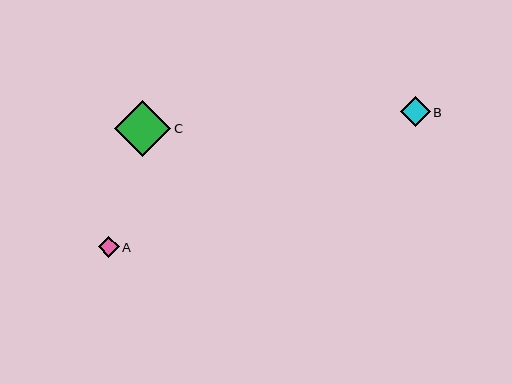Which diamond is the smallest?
Diamond A is the smallest with a size of approximately 21 pixels.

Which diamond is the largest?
Diamond C is the largest with a size of approximately 56 pixels.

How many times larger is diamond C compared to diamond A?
Diamond C is approximately 2.7 times the size of diamond A.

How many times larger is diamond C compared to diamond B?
Diamond C is approximately 1.9 times the size of diamond B.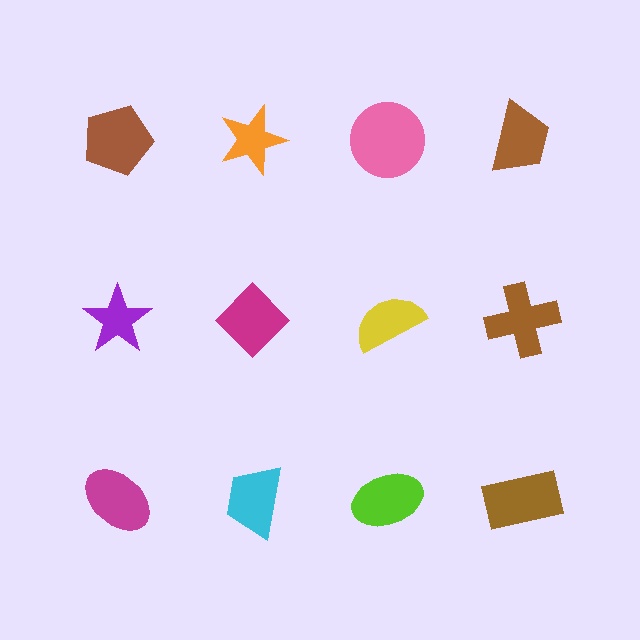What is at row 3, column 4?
A brown rectangle.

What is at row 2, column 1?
A purple star.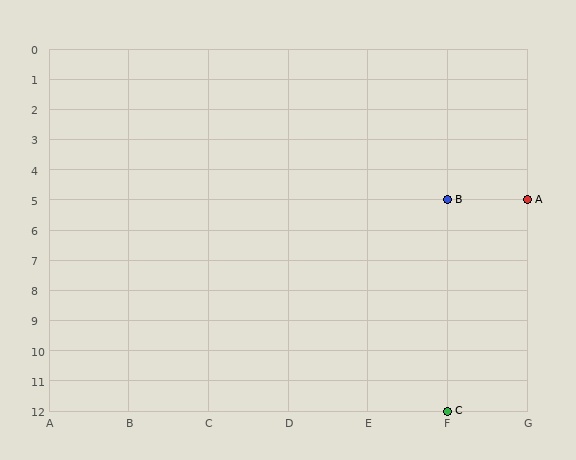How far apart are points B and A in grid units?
Points B and A are 1 column apart.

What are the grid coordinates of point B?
Point B is at grid coordinates (F, 5).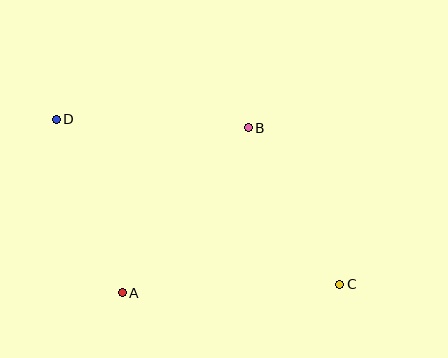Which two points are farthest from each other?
Points C and D are farthest from each other.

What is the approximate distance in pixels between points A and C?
The distance between A and C is approximately 217 pixels.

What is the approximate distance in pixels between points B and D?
The distance between B and D is approximately 192 pixels.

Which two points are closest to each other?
Points B and C are closest to each other.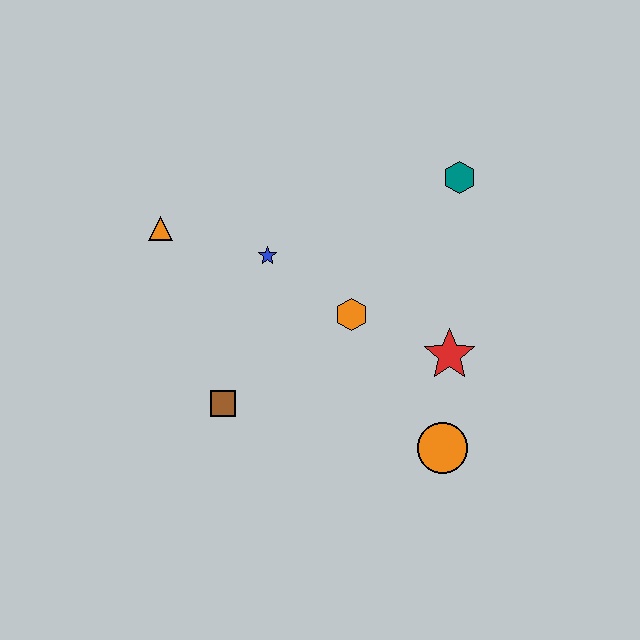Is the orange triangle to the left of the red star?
Yes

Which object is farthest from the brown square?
The teal hexagon is farthest from the brown square.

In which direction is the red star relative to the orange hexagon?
The red star is to the right of the orange hexagon.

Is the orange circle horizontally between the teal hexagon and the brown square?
Yes